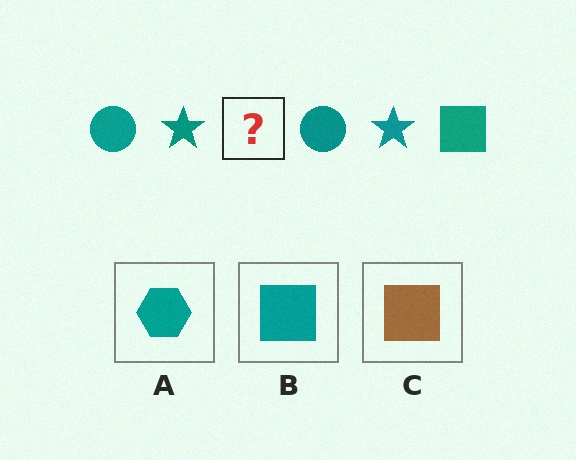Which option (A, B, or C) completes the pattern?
B.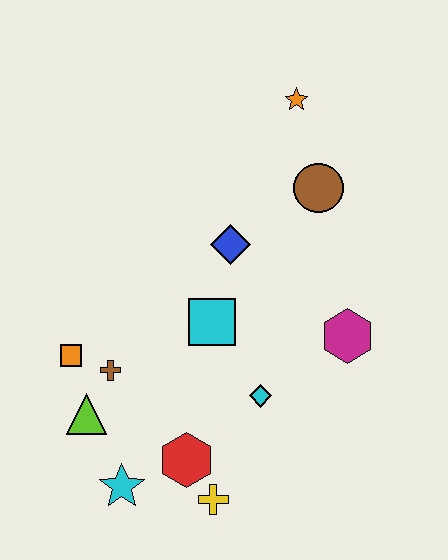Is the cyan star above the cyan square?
No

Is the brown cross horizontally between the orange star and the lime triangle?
Yes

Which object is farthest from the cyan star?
The orange star is farthest from the cyan star.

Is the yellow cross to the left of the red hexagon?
No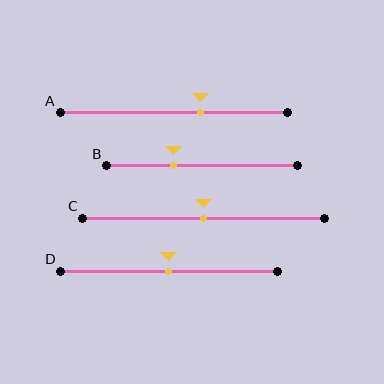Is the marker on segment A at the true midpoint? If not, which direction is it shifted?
No, the marker on segment A is shifted to the right by about 12% of the segment length.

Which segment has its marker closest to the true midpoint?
Segment C has its marker closest to the true midpoint.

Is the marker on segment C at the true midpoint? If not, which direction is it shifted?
Yes, the marker on segment C is at the true midpoint.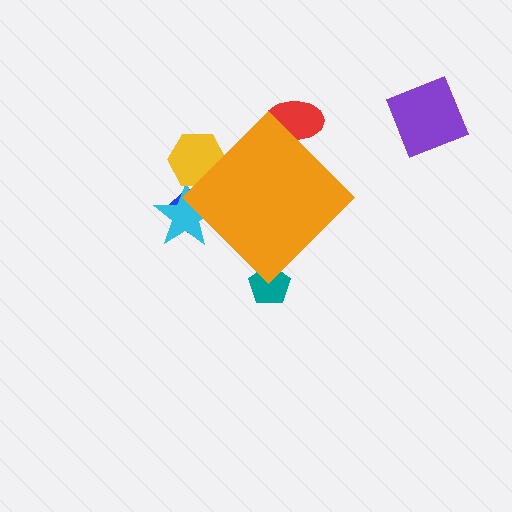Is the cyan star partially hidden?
Yes, the cyan star is partially hidden behind the orange diamond.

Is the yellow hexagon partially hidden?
Yes, the yellow hexagon is partially hidden behind the orange diamond.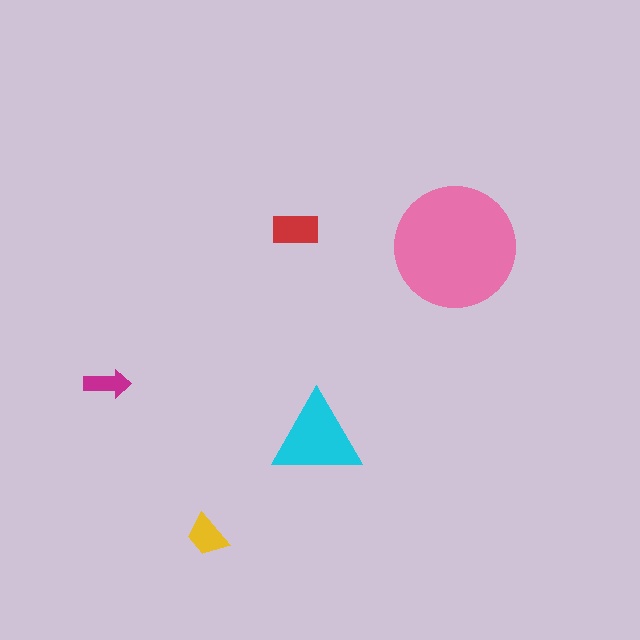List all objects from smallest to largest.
The magenta arrow, the yellow trapezoid, the red rectangle, the cyan triangle, the pink circle.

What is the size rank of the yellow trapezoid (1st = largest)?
4th.